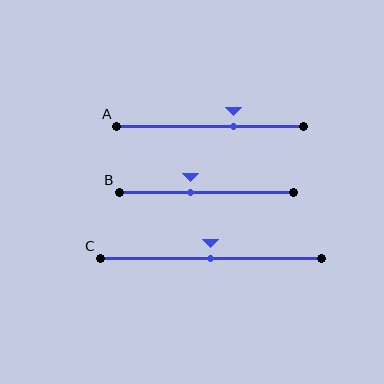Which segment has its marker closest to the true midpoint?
Segment C has its marker closest to the true midpoint.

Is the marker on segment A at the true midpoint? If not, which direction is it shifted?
No, the marker on segment A is shifted to the right by about 13% of the segment length.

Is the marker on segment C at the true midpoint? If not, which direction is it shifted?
Yes, the marker on segment C is at the true midpoint.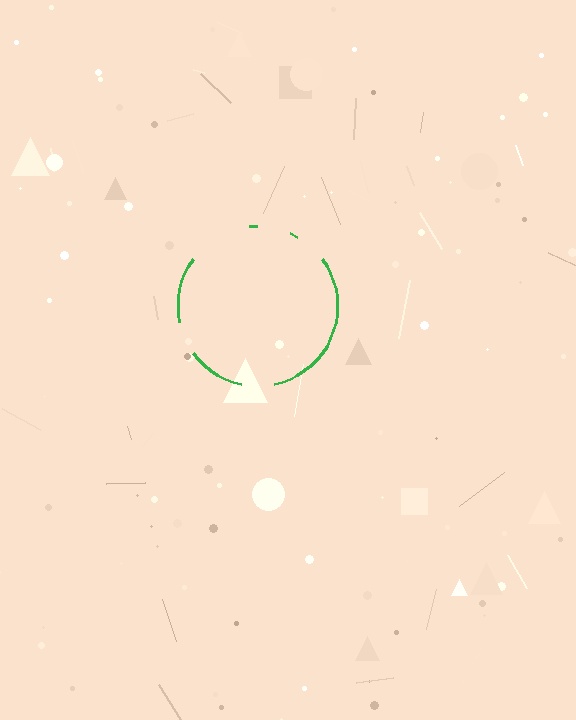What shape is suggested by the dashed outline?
The dashed outline suggests a circle.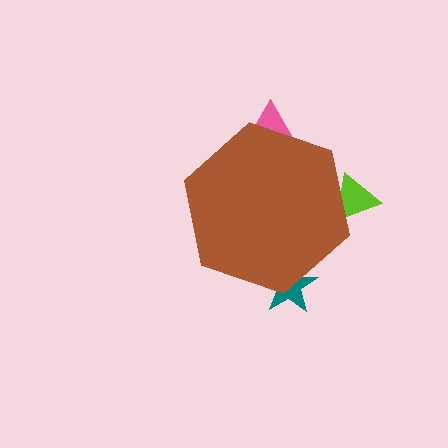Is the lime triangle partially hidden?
Yes, the lime triangle is partially hidden behind the brown hexagon.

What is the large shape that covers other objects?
A brown hexagon.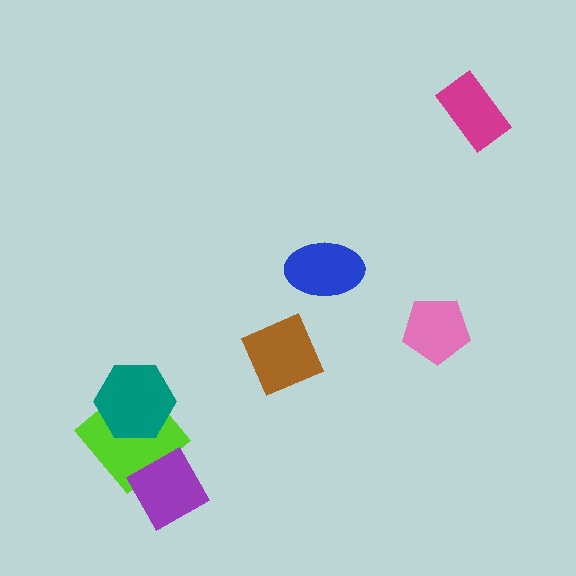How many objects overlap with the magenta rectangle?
0 objects overlap with the magenta rectangle.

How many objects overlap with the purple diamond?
1 object overlaps with the purple diamond.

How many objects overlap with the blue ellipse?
0 objects overlap with the blue ellipse.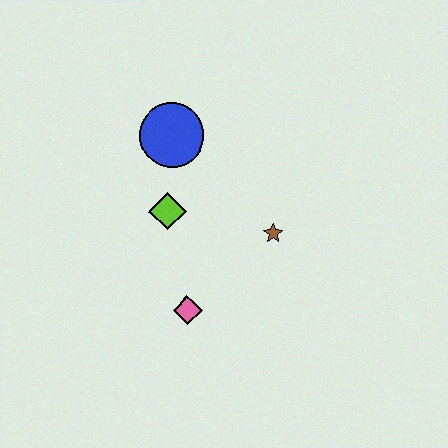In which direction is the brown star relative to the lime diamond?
The brown star is to the right of the lime diamond.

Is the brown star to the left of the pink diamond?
No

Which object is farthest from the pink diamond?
The blue circle is farthest from the pink diamond.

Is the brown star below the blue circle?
Yes